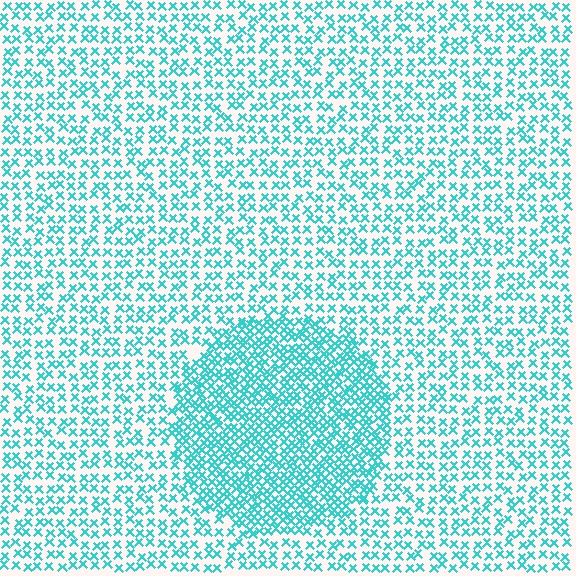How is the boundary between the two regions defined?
The boundary is defined by a change in element density (approximately 2.0x ratio). All elements are the same color, size, and shape.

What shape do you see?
I see a circle.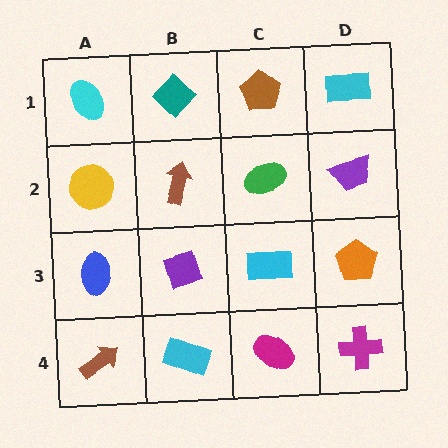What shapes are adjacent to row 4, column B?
A purple diamond (row 3, column B), a brown arrow (row 4, column A), a magenta ellipse (row 4, column C).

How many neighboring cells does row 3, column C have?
4.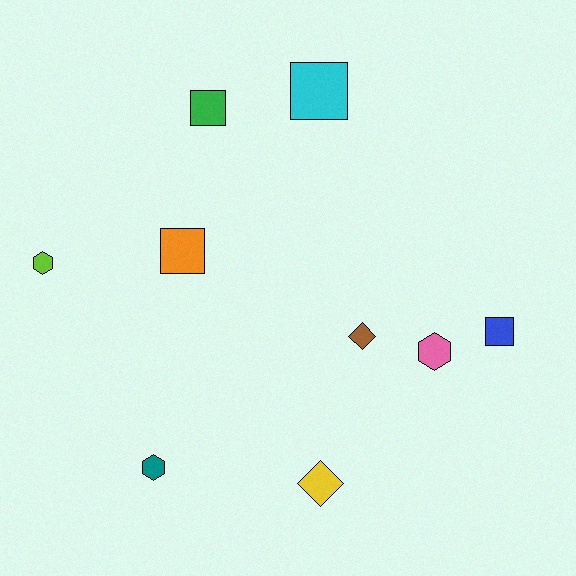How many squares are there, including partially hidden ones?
There are 4 squares.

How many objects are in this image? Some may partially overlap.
There are 9 objects.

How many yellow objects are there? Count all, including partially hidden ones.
There is 1 yellow object.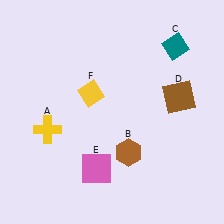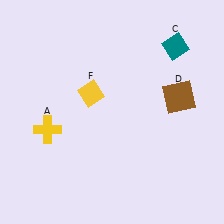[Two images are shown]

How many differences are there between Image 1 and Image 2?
There are 2 differences between the two images.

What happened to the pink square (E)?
The pink square (E) was removed in Image 2. It was in the bottom-left area of Image 1.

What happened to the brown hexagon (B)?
The brown hexagon (B) was removed in Image 2. It was in the bottom-right area of Image 1.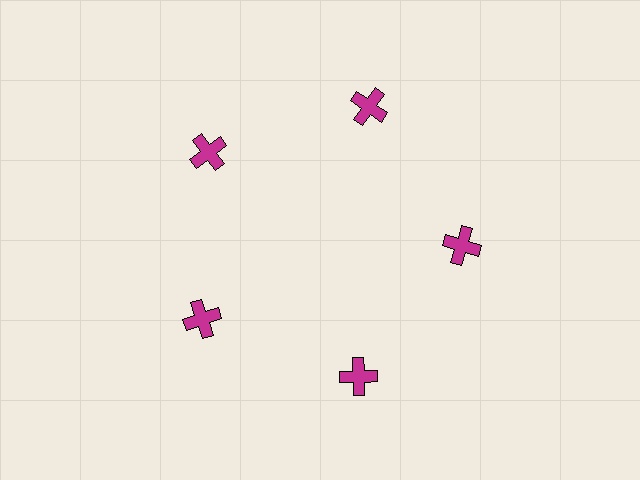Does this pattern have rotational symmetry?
Yes, this pattern has 5-fold rotational symmetry. It looks the same after rotating 72 degrees around the center.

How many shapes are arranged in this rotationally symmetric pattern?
There are 5 shapes, arranged in 5 groups of 1.